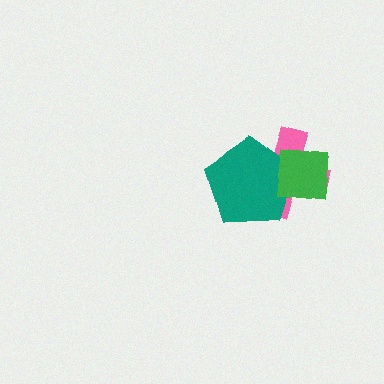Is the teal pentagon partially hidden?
Yes, it is partially covered by another shape.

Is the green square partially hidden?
No, no other shape covers it.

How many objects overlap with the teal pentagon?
2 objects overlap with the teal pentagon.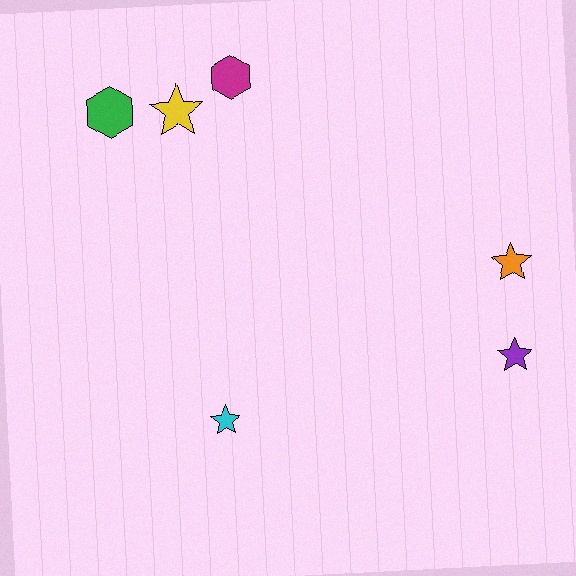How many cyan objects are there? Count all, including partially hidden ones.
There is 1 cyan object.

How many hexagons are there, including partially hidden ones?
There are 2 hexagons.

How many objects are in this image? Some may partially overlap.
There are 6 objects.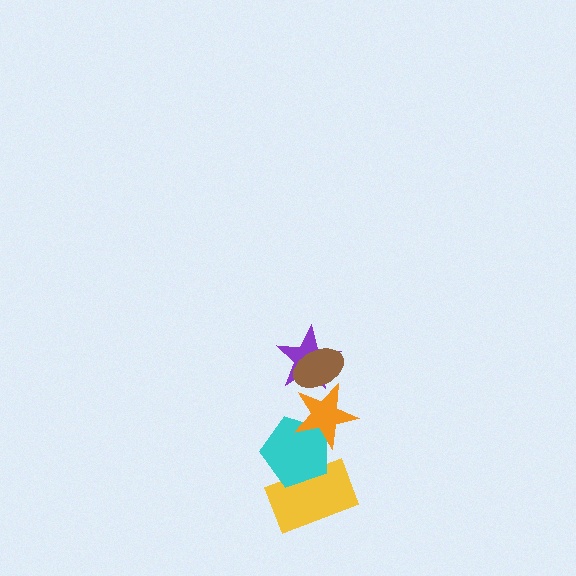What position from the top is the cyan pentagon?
The cyan pentagon is 4th from the top.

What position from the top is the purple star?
The purple star is 2nd from the top.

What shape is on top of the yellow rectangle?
The cyan pentagon is on top of the yellow rectangle.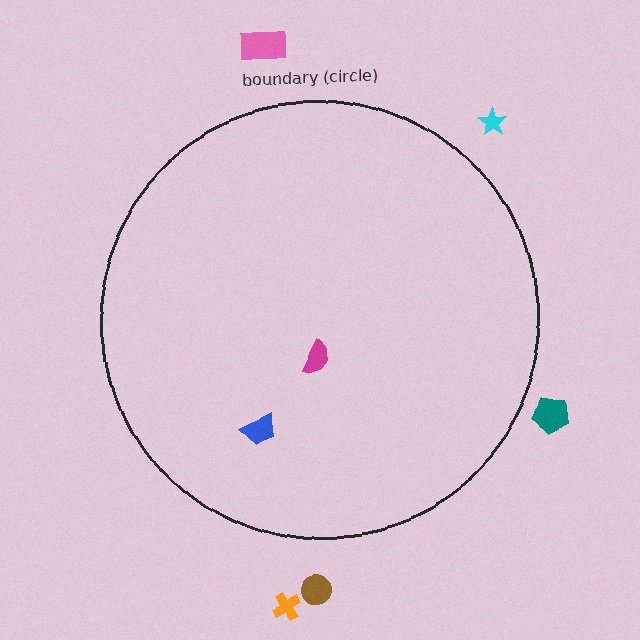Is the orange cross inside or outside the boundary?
Outside.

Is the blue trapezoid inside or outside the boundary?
Inside.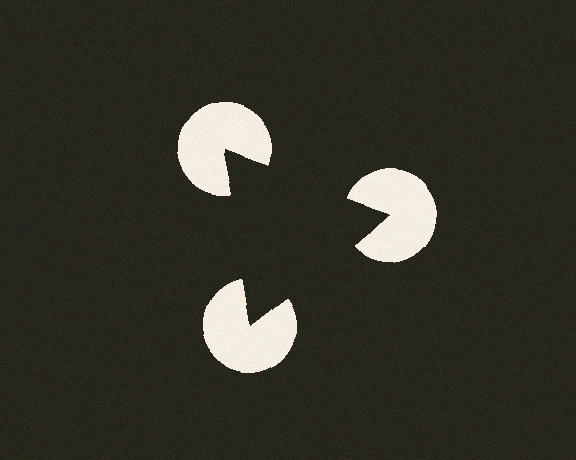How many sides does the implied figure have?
3 sides.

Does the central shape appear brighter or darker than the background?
It typically appears slightly darker than the background, even though no actual brightness change is drawn.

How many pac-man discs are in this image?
There are 3 — one at each vertex of the illusory triangle.